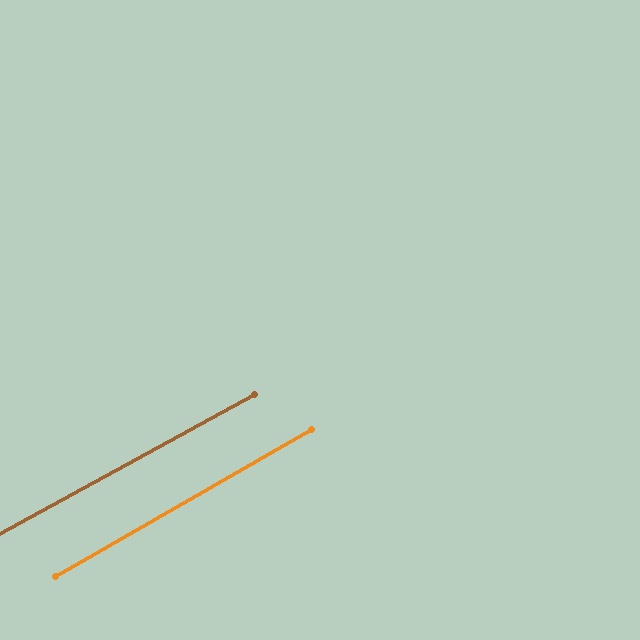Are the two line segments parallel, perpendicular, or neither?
Parallel — their directions differ by only 1.6°.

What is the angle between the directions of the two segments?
Approximately 2 degrees.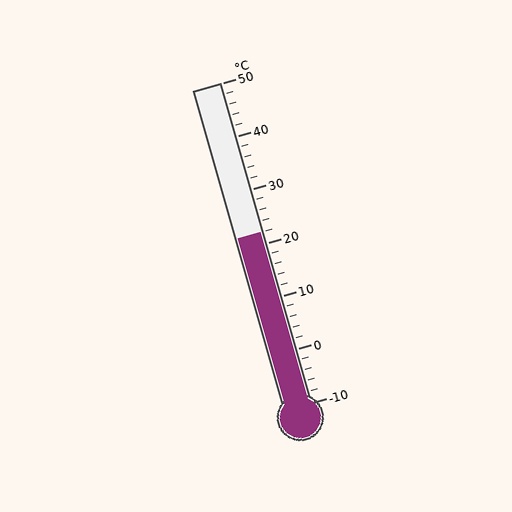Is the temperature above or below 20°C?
The temperature is above 20°C.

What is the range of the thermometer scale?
The thermometer scale ranges from -10°C to 50°C.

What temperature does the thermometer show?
The thermometer shows approximately 22°C.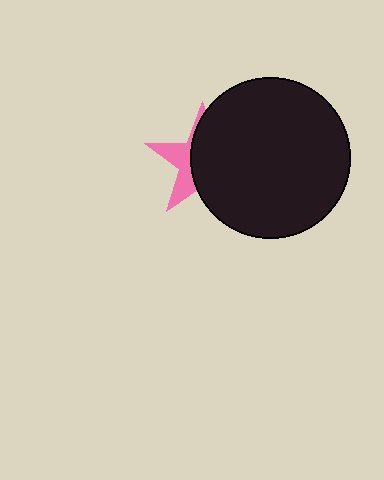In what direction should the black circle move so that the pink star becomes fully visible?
The black circle should move right. That is the shortest direction to clear the overlap and leave the pink star fully visible.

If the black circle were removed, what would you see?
You would see the complete pink star.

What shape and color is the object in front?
The object in front is a black circle.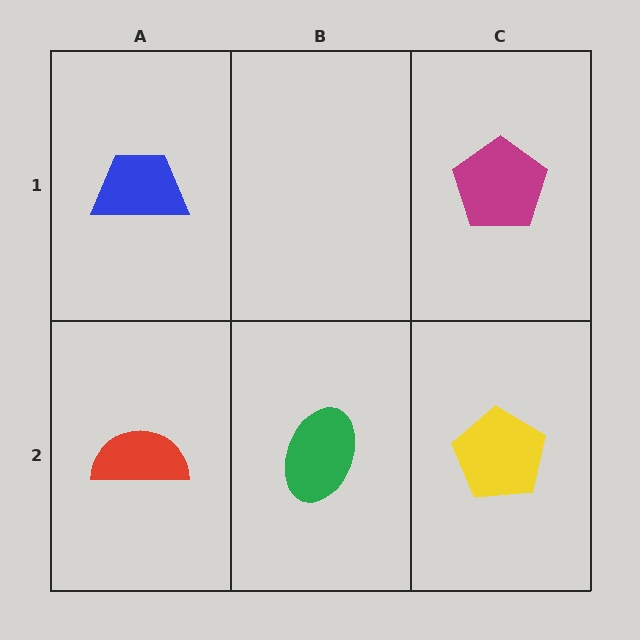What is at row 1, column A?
A blue trapezoid.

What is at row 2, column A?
A red semicircle.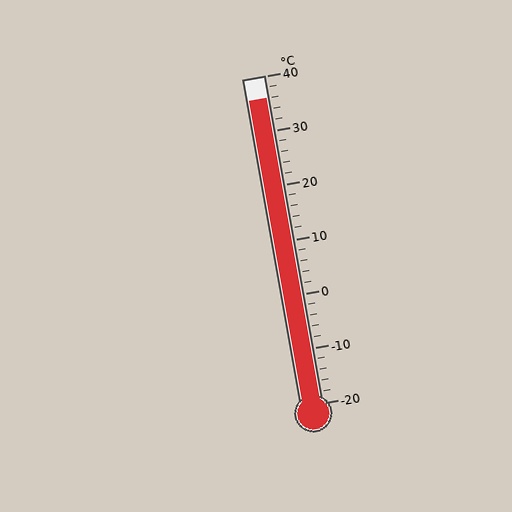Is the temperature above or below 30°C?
The temperature is above 30°C.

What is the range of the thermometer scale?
The thermometer scale ranges from -20°C to 40°C.